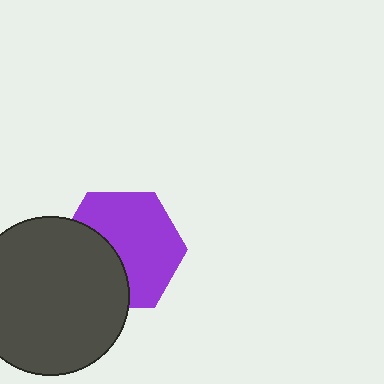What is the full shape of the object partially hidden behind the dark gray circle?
The partially hidden object is a purple hexagon.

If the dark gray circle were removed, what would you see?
You would see the complete purple hexagon.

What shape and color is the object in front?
The object in front is a dark gray circle.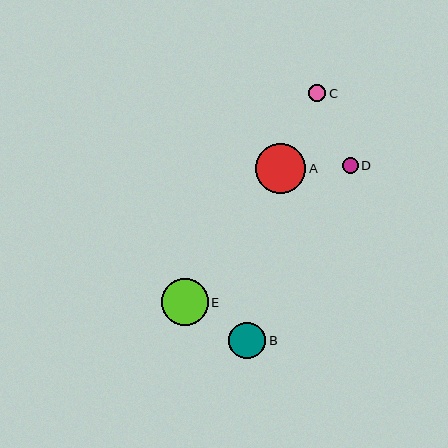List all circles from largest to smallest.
From largest to smallest: A, E, B, C, D.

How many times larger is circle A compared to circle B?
Circle A is approximately 1.3 times the size of circle B.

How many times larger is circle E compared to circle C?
Circle E is approximately 2.8 times the size of circle C.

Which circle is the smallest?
Circle D is the smallest with a size of approximately 16 pixels.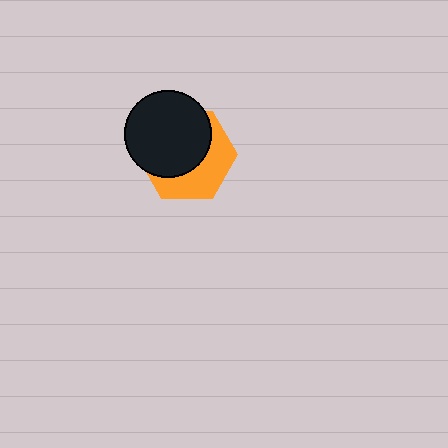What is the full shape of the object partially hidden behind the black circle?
The partially hidden object is an orange hexagon.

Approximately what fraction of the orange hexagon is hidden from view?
Roughly 57% of the orange hexagon is hidden behind the black circle.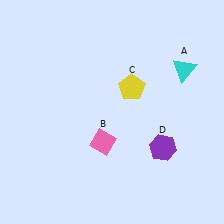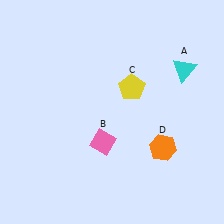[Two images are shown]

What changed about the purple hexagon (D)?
In Image 1, D is purple. In Image 2, it changed to orange.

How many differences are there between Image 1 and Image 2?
There is 1 difference between the two images.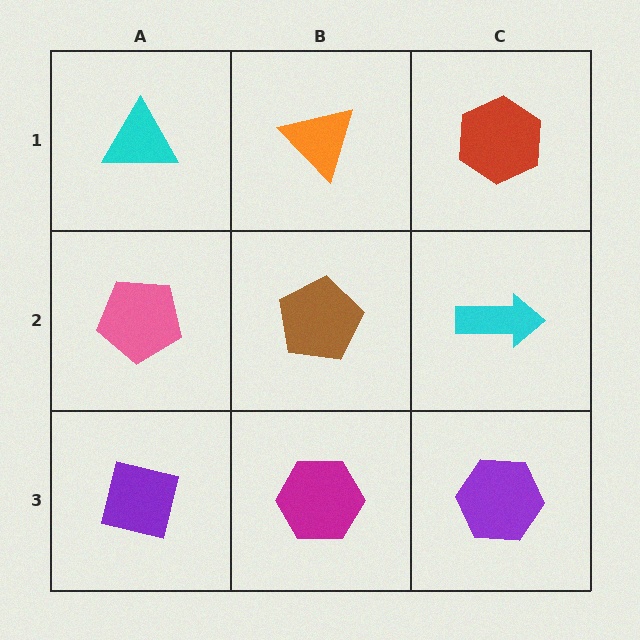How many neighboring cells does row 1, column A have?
2.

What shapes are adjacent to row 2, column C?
A red hexagon (row 1, column C), a purple hexagon (row 3, column C), a brown pentagon (row 2, column B).